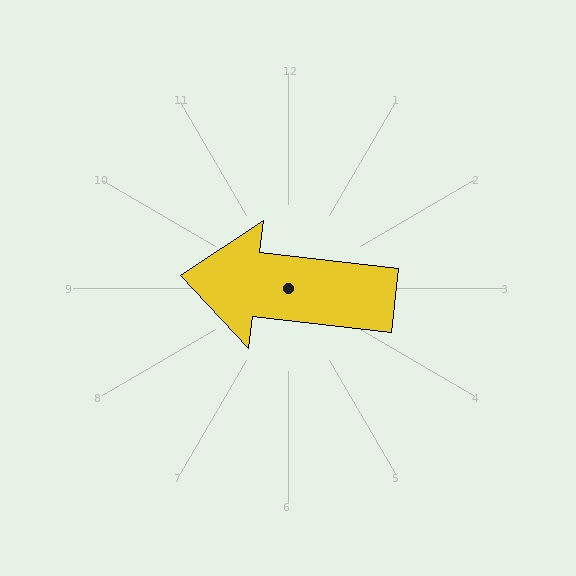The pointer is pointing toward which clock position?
Roughly 9 o'clock.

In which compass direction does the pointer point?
West.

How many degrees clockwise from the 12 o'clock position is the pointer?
Approximately 276 degrees.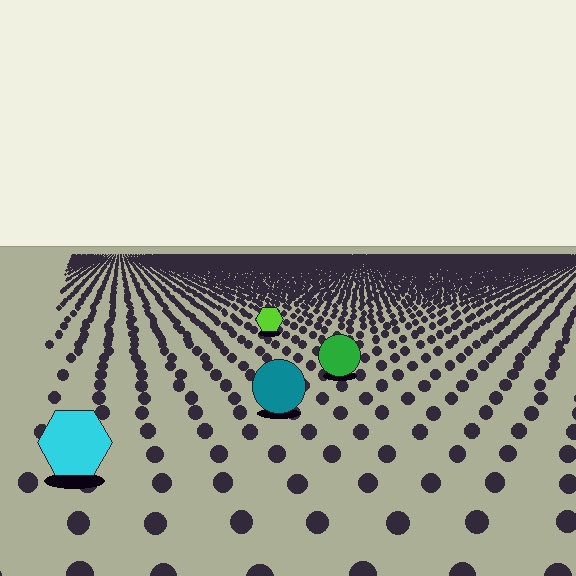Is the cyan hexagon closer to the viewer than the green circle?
Yes. The cyan hexagon is closer — you can tell from the texture gradient: the ground texture is coarser near it.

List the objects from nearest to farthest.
From nearest to farthest: the cyan hexagon, the teal circle, the green circle, the lime hexagon.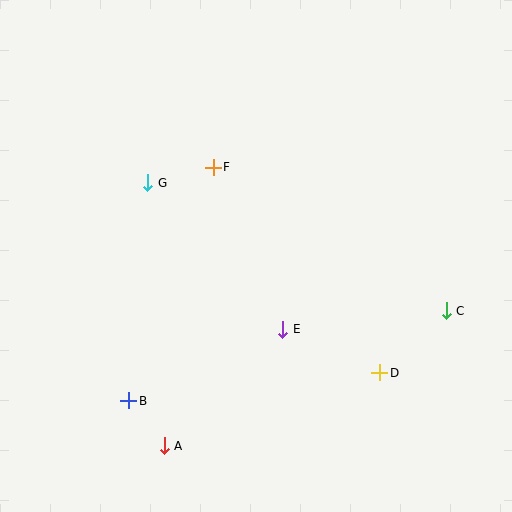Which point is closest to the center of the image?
Point E at (283, 329) is closest to the center.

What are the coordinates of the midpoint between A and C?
The midpoint between A and C is at (305, 378).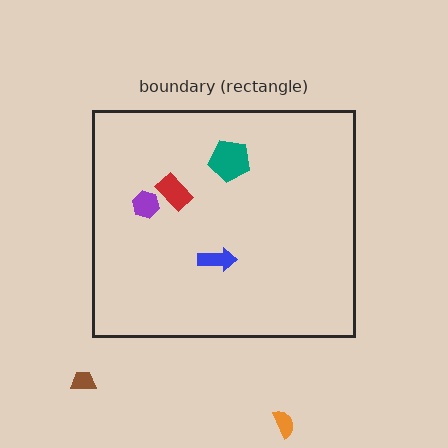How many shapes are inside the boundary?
4 inside, 2 outside.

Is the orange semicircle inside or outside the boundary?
Outside.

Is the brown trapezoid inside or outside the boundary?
Outside.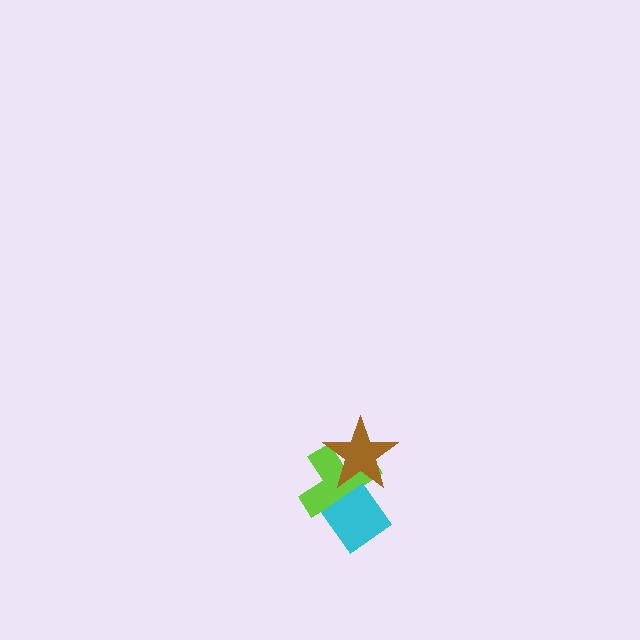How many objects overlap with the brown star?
2 objects overlap with the brown star.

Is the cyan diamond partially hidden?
No, no other shape covers it.